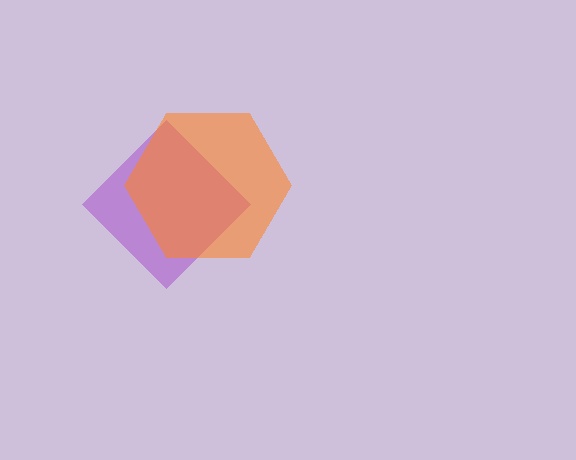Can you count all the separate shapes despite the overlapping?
Yes, there are 2 separate shapes.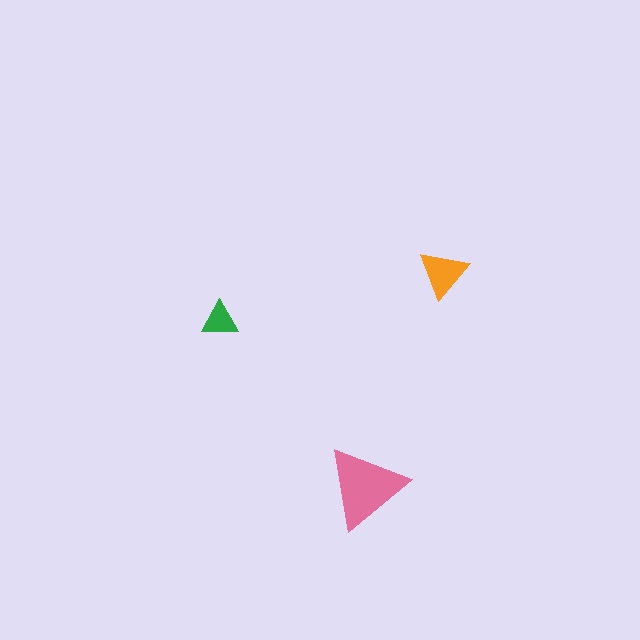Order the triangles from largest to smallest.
the pink one, the orange one, the green one.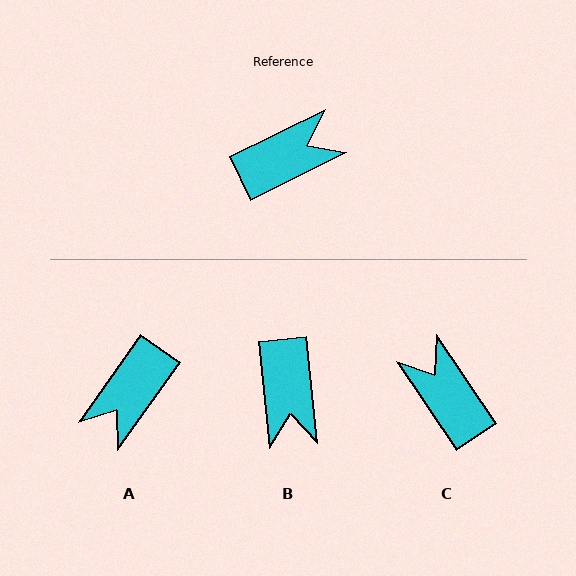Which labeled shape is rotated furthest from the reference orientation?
A, about 152 degrees away.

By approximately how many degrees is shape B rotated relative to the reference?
Approximately 110 degrees clockwise.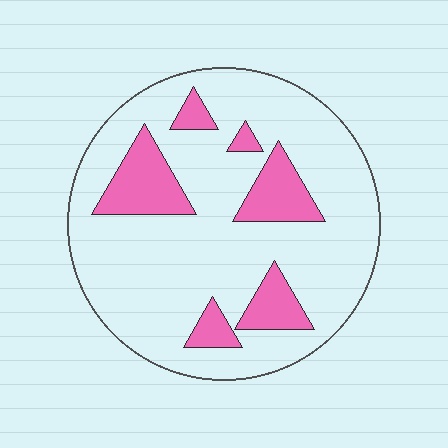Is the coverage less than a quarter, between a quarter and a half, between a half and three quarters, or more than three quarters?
Less than a quarter.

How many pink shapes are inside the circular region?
6.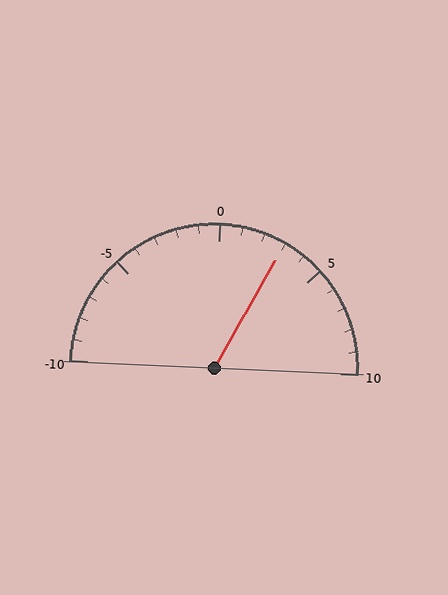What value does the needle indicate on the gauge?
The needle indicates approximately 3.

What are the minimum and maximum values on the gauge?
The gauge ranges from -10 to 10.